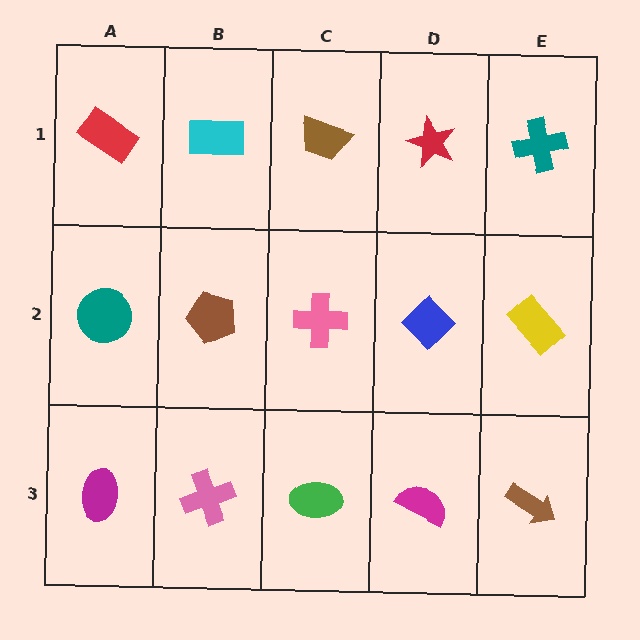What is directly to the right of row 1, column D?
A teal cross.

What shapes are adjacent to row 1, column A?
A teal circle (row 2, column A), a cyan rectangle (row 1, column B).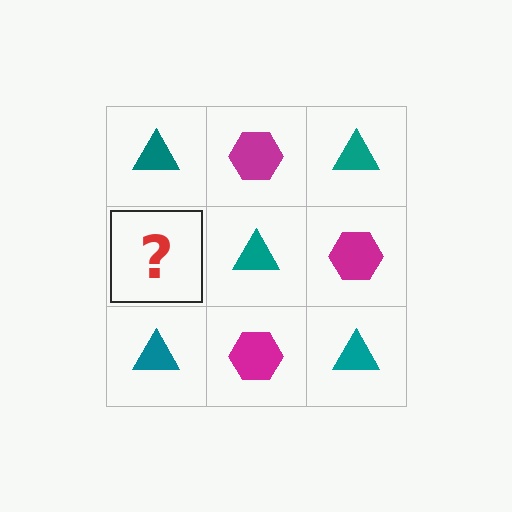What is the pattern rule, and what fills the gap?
The rule is that it alternates teal triangle and magenta hexagon in a checkerboard pattern. The gap should be filled with a magenta hexagon.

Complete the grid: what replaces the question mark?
The question mark should be replaced with a magenta hexagon.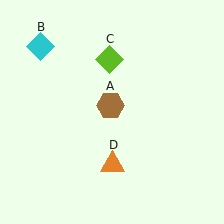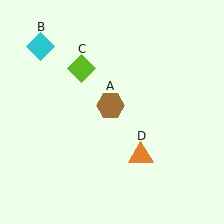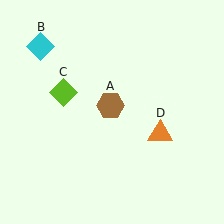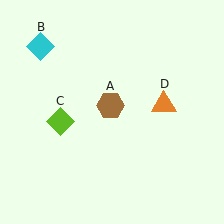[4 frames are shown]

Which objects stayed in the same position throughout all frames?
Brown hexagon (object A) and cyan diamond (object B) remained stationary.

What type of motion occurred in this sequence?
The lime diamond (object C), orange triangle (object D) rotated counterclockwise around the center of the scene.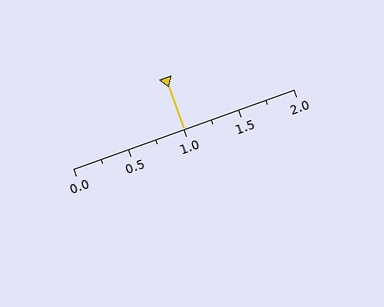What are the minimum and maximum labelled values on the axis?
The axis runs from 0.0 to 2.0.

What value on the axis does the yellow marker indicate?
The marker indicates approximately 1.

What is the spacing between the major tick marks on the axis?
The major ticks are spaced 0.5 apart.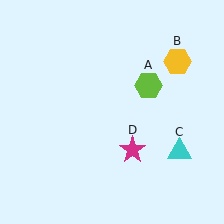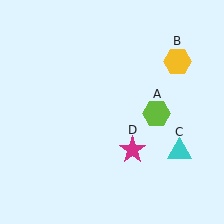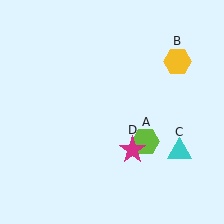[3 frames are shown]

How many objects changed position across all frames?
1 object changed position: lime hexagon (object A).